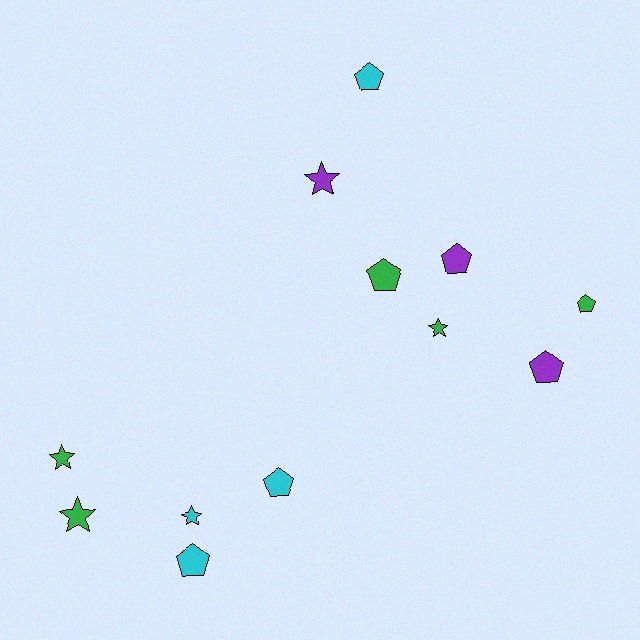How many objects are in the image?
There are 12 objects.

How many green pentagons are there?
There are 2 green pentagons.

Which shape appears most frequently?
Pentagon, with 7 objects.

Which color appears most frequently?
Green, with 5 objects.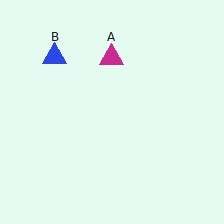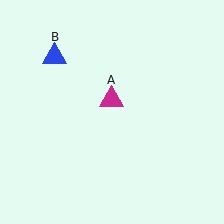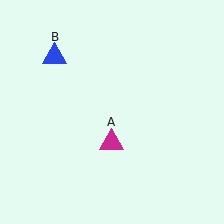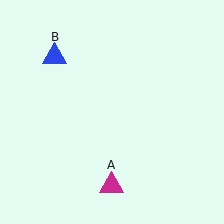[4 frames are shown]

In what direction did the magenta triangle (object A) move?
The magenta triangle (object A) moved down.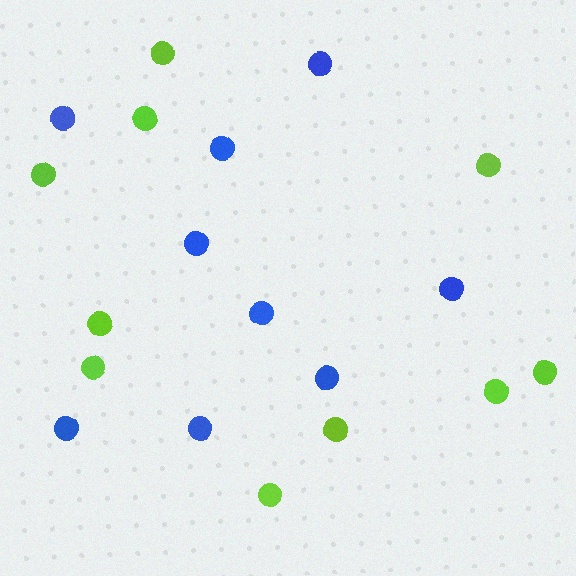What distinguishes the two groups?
There are 2 groups: one group of lime circles (10) and one group of blue circles (9).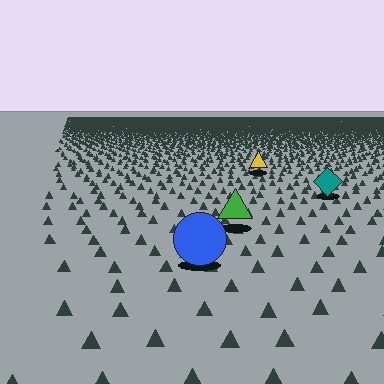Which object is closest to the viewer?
The blue circle is closest. The texture marks near it are larger and more spread out.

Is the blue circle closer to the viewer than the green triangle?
Yes. The blue circle is closer — you can tell from the texture gradient: the ground texture is coarser near it.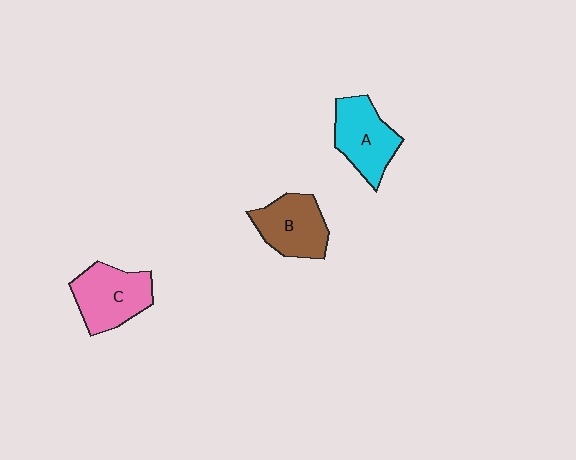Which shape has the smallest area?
Shape B (brown).